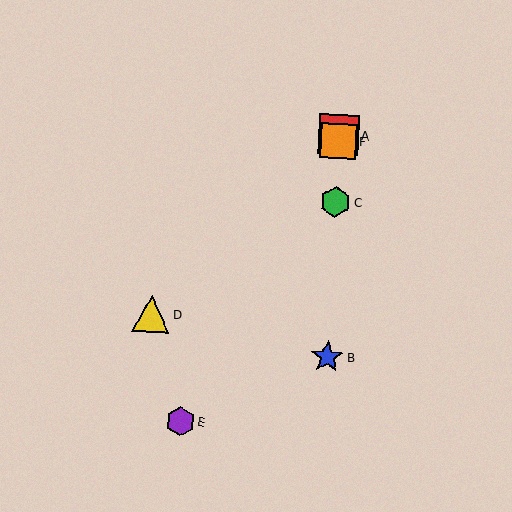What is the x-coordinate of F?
Object F is at x≈338.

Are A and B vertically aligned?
Yes, both are at x≈339.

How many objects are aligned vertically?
4 objects (A, B, C, F) are aligned vertically.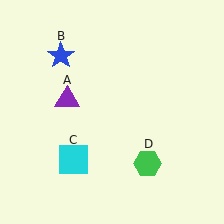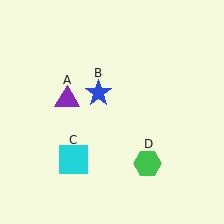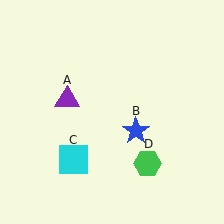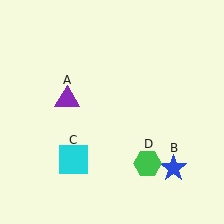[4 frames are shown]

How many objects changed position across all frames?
1 object changed position: blue star (object B).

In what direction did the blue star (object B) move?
The blue star (object B) moved down and to the right.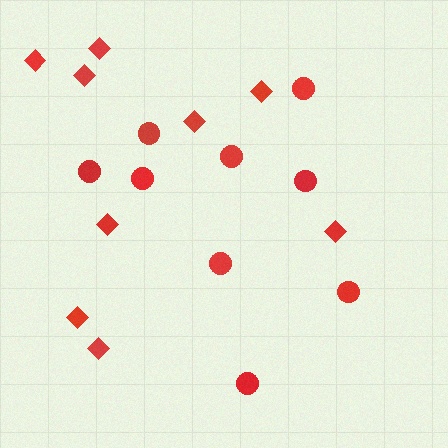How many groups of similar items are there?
There are 2 groups: one group of circles (9) and one group of diamonds (9).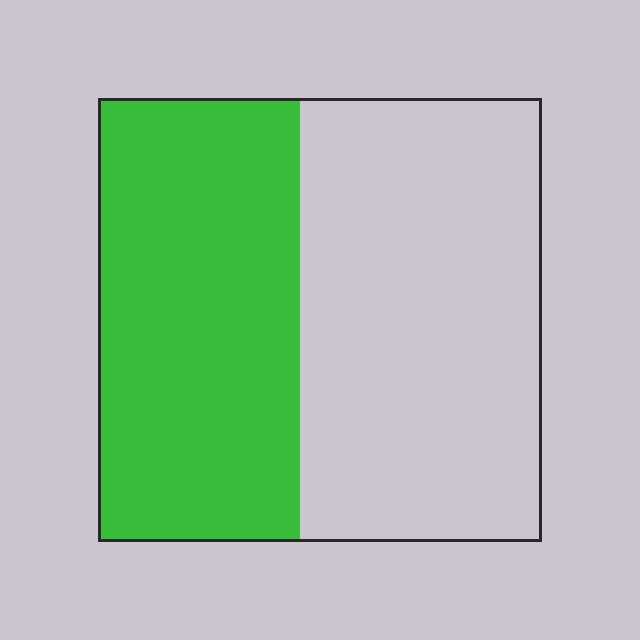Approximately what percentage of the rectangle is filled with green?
Approximately 45%.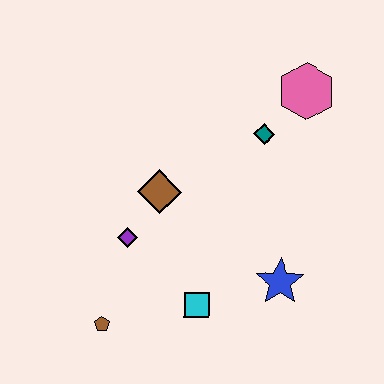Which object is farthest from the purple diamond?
The pink hexagon is farthest from the purple diamond.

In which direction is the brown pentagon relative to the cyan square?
The brown pentagon is to the left of the cyan square.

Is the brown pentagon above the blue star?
No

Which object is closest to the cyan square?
The blue star is closest to the cyan square.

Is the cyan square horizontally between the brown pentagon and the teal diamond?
Yes